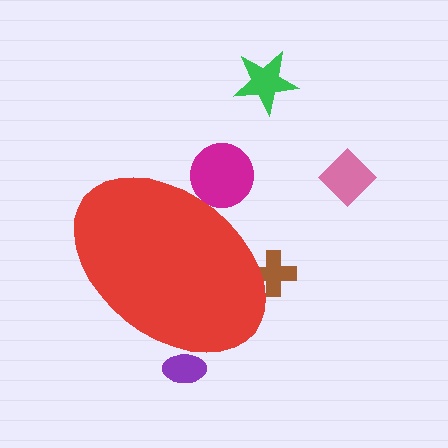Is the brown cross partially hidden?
Yes, the brown cross is partially hidden behind the red ellipse.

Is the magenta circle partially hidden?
Yes, the magenta circle is partially hidden behind the red ellipse.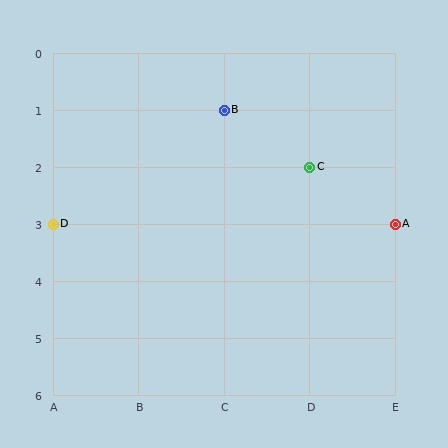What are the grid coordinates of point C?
Point C is at grid coordinates (D, 2).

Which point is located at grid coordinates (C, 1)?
Point B is at (C, 1).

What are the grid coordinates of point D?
Point D is at grid coordinates (A, 3).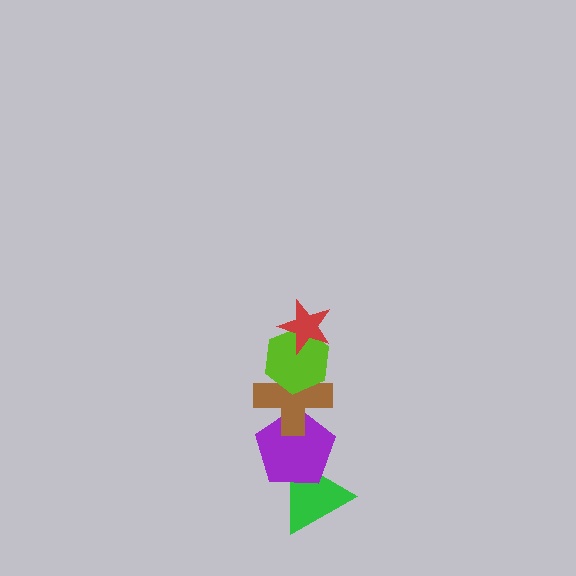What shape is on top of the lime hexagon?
The red star is on top of the lime hexagon.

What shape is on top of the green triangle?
The purple pentagon is on top of the green triangle.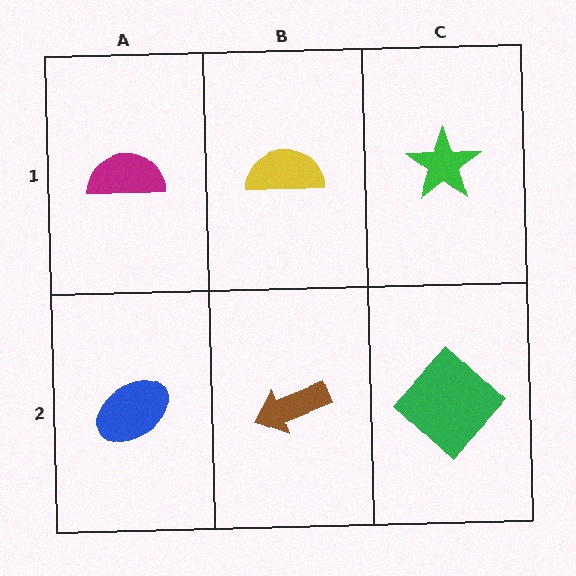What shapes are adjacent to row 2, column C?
A green star (row 1, column C), a brown arrow (row 2, column B).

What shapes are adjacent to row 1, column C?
A green diamond (row 2, column C), a yellow semicircle (row 1, column B).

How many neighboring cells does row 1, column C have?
2.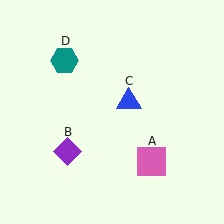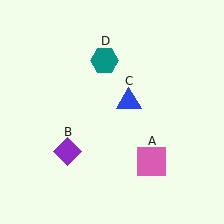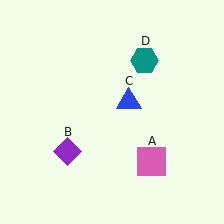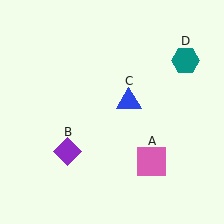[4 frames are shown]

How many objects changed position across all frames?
1 object changed position: teal hexagon (object D).